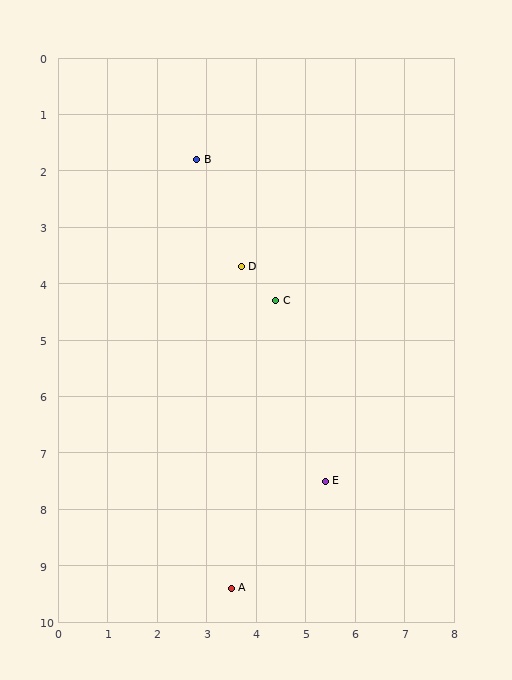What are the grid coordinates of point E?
Point E is at approximately (5.4, 7.5).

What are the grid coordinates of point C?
Point C is at approximately (4.4, 4.3).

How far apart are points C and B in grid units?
Points C and B are about 3.0 grid units apart.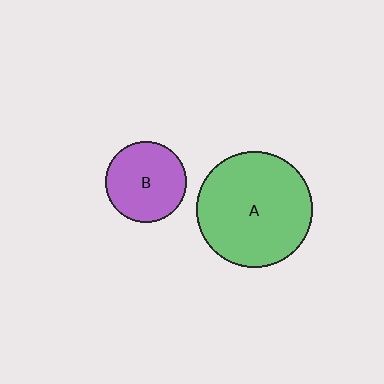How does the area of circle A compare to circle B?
Approximately 2.0 times.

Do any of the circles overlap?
No, none of the circles overlap.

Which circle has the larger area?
Circle A (green).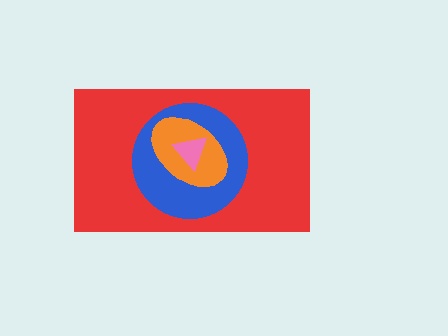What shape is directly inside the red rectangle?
The blue circle.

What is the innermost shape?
The pink triangle.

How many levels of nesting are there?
4.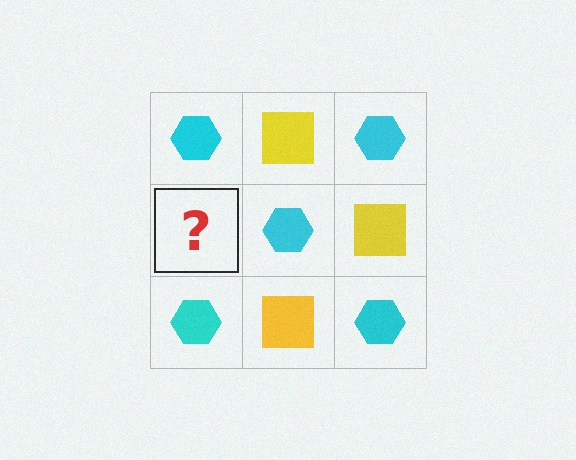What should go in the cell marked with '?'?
The missing cell should contain a yellow square.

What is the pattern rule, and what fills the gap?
The rule is that it alternates cyan hexagon and yellow square in a checkerboard pattern. The gap should be filled with a yellow square.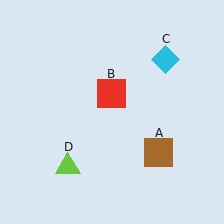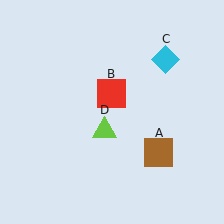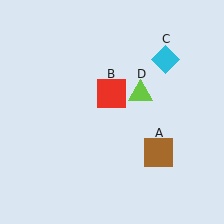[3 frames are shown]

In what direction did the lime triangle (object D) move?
The lime triangle (object D) moved up and to the right.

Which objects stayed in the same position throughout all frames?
Brown square (object A) and red square (object B) and cyan diamond (object C) remained stationary.